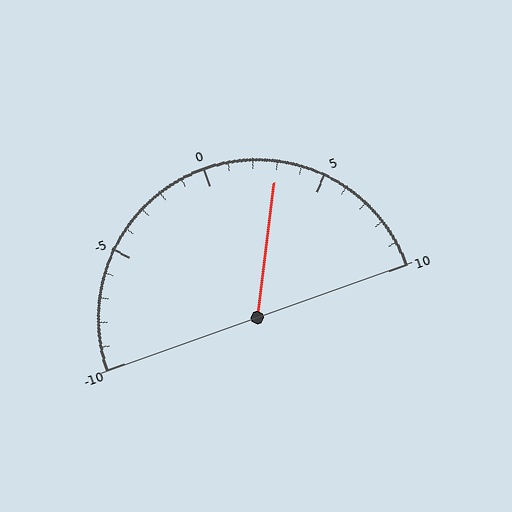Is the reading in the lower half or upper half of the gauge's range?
The reading is in the upper half of the range (-10 to 10).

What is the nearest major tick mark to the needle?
The nearest major tick mark is 5.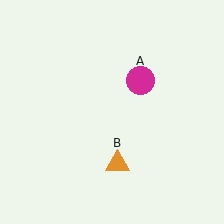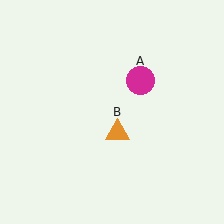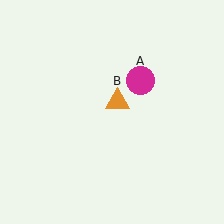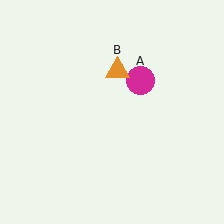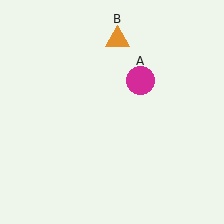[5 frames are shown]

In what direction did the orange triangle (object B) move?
The orange triangle (object B) moved up.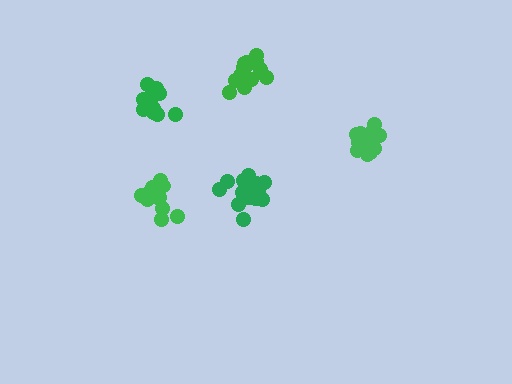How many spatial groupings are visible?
There are 5 spatial groupings.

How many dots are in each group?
Group 1: 12 dots, Group 2: 15 dots, Group 3: 15 dots, Group 4: 11 dots, Group 5: 14 dots (67 total).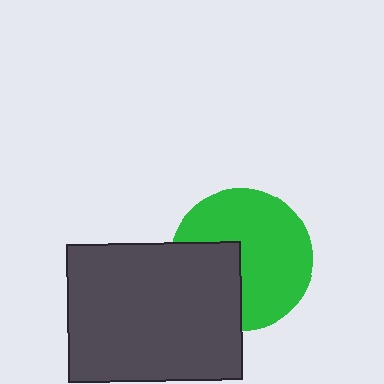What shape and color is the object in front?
The object in front is a dark gray rectangle.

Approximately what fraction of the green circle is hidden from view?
Roughly 33% of the green circle is hidden behind the dark gray rectangle.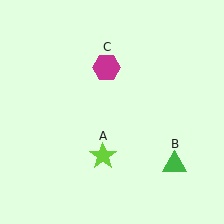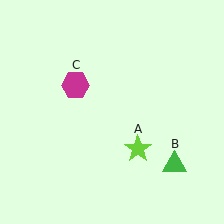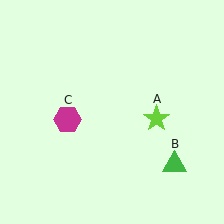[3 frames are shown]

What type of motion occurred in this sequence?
The lime star (object A), magenta hexagon (object C) rotated counterclockwise around the center of the scene.